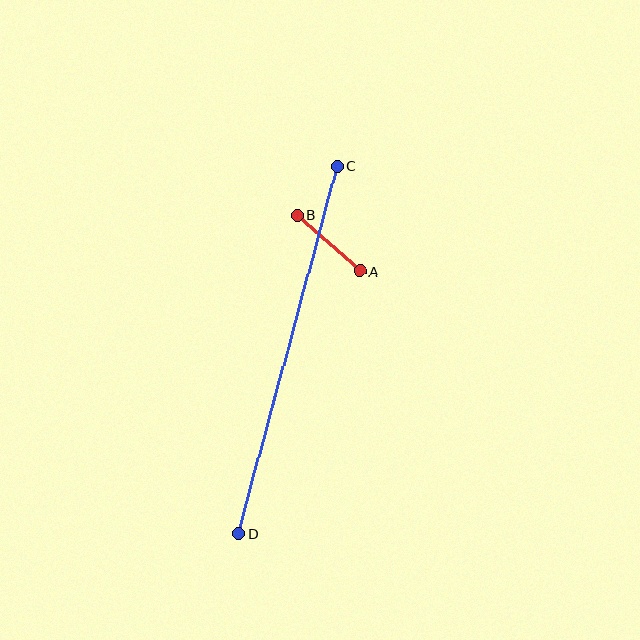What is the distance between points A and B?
The distance is approximately 84 pixels.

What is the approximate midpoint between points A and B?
The midpoint is at approximately (329, 243) pixels.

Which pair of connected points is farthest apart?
Points C and D are farthest apart.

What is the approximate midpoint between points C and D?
The midpoint is at approximately (287, 350) pixels.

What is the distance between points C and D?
The distance is approximately 380 pixels.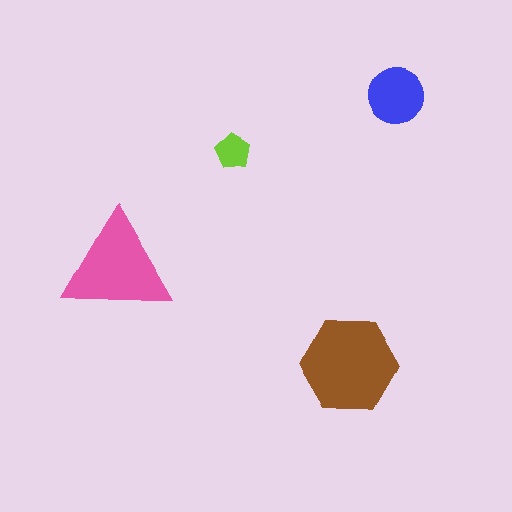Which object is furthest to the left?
The pink triangle is leftmost.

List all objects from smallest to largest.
The lime pentagon, the blue circle, the pink triangle, the brown hexagon.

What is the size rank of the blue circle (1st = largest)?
3rd.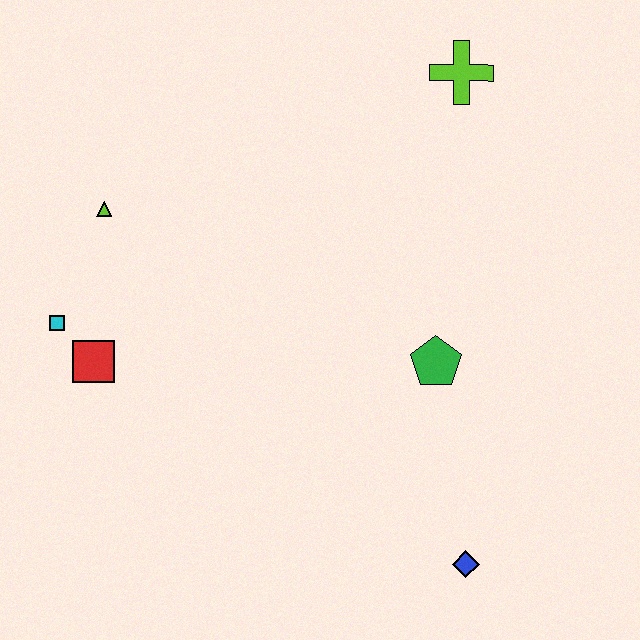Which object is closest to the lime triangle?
The cyan square is closest to the lime triangle.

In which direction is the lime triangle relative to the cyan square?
The lime triangle is above the cyan square.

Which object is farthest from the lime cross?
The blue diamond is farthest from the lime cross.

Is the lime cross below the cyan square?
No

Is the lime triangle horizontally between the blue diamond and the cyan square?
Yes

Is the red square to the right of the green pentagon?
No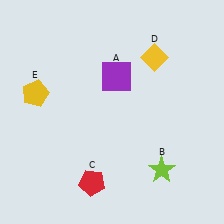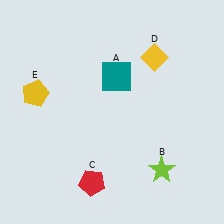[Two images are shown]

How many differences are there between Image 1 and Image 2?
There is 1 difference between the two images.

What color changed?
The square (A) changed from purple in Image 1 to teal in Image 2.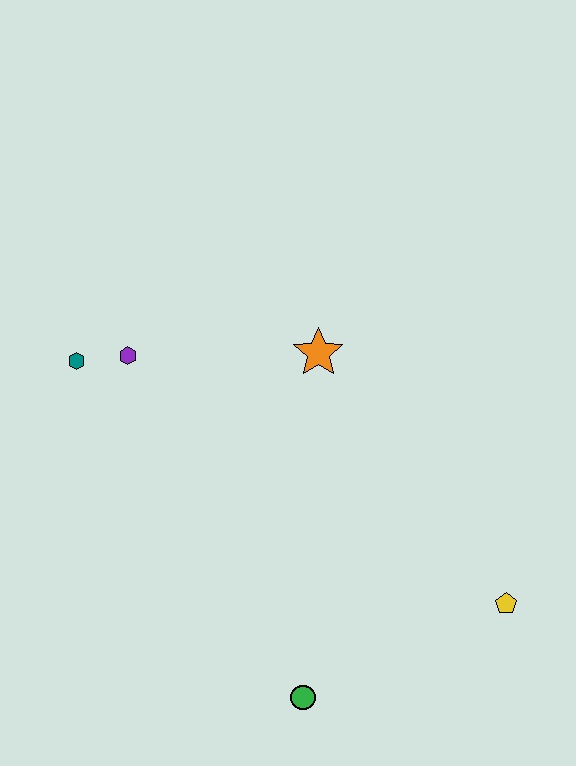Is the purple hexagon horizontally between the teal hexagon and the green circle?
Yes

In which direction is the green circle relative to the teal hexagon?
The green circle is below the teal hexagon.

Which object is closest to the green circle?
The yellow pentagon is closest to the green circle.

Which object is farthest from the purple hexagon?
The yellow pentagon is farthest from the purple hexagon.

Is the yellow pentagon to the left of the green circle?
No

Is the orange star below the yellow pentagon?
No